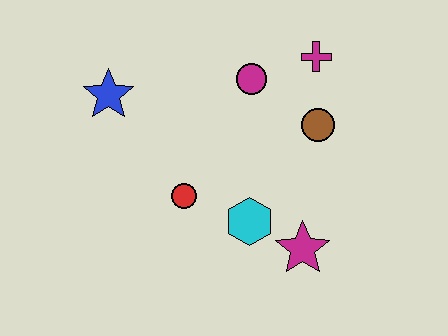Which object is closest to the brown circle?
The magenta cross is closest to the brown circle.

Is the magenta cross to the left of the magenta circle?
No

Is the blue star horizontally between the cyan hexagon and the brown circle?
No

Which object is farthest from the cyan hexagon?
The blue star is farthest from the cyan hexagon.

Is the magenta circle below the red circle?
No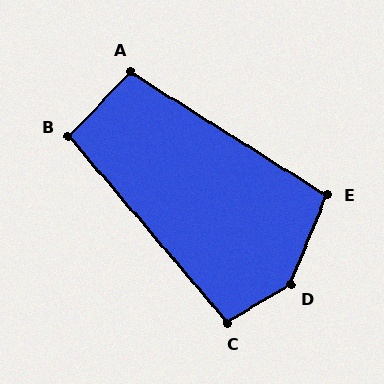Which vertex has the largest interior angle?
D, at approximately 143 degrees.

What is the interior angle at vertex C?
Approximately 99 degrees (obtuse).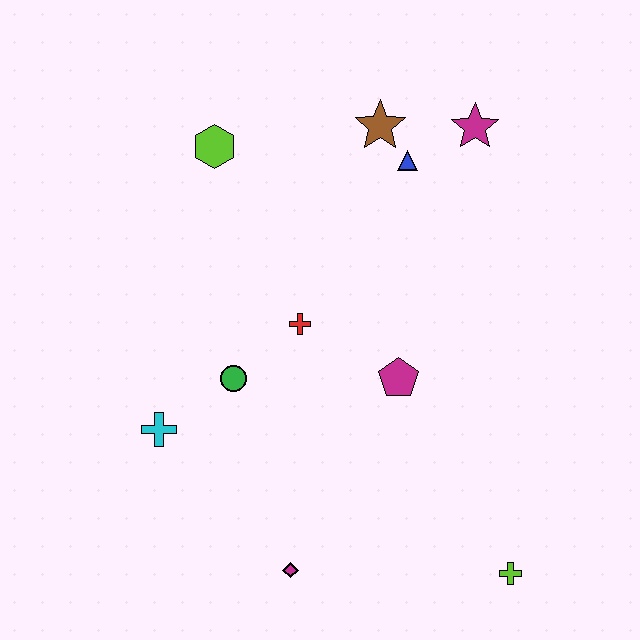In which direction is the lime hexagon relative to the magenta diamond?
The lime hexagon is above the magenta diamond.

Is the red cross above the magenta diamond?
Yes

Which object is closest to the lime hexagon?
The brown star is closest to the lime hexagon.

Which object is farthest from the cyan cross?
The magenta star is farthest from the cyan cross.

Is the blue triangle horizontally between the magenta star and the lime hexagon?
Yes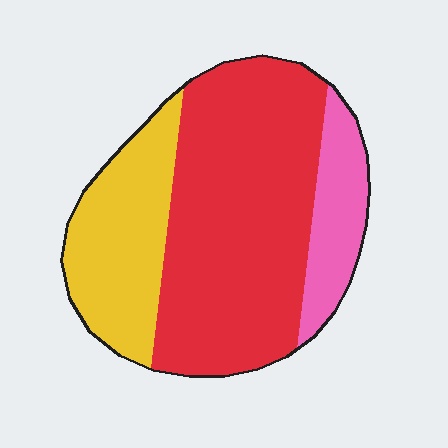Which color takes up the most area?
Red, at roughly 60%.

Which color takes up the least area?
Pink, at roughly 15%.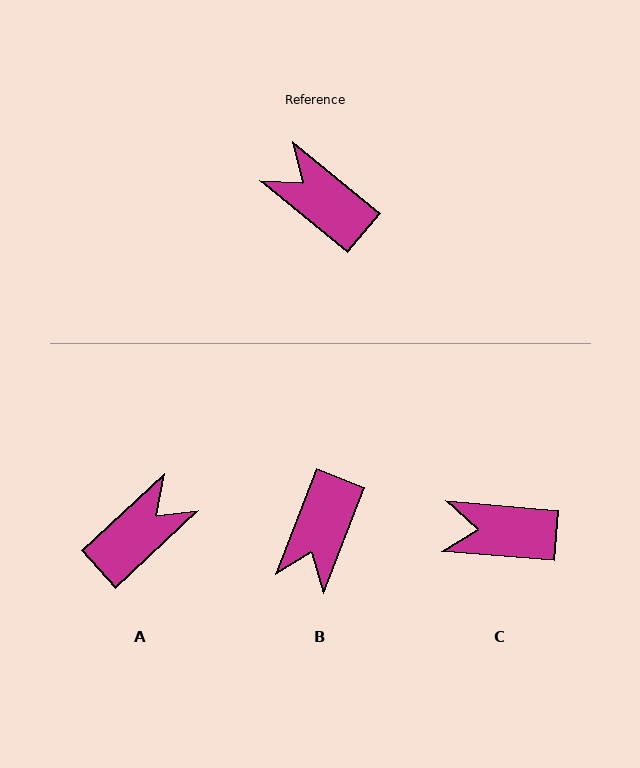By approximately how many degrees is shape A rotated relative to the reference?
Approximately 98 degrees clockwise.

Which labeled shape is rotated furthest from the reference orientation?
B, about 108 degrees away.